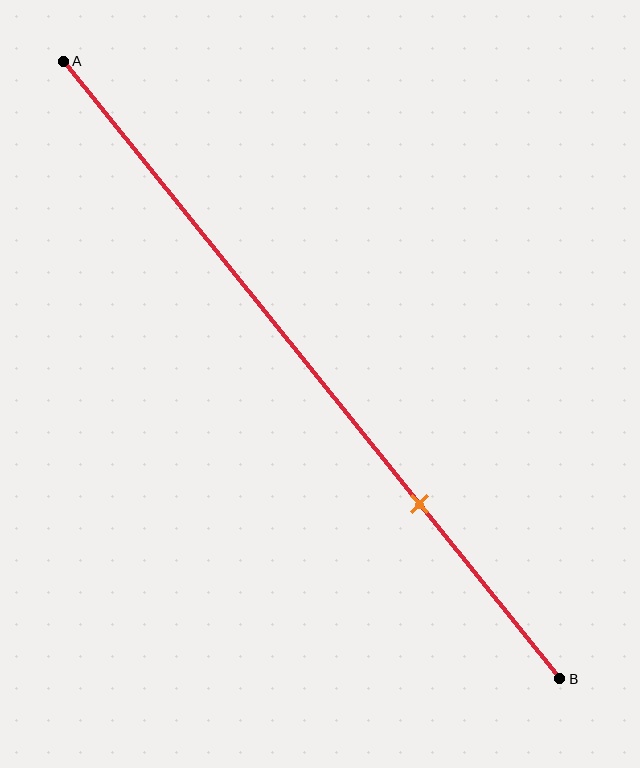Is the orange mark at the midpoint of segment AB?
No, the mark is at about 70% from A, not at the 50% midpoint.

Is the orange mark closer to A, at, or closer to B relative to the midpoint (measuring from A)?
The orange mark is closer to point B than the midpoint of segment AB.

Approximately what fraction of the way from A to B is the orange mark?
The orange mark is approximately 70% of the way from A to B.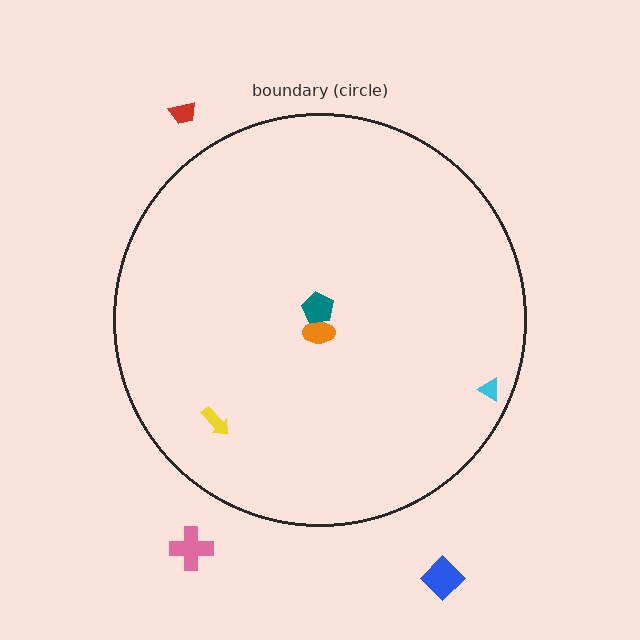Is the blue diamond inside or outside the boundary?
Outside.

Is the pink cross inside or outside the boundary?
Outside.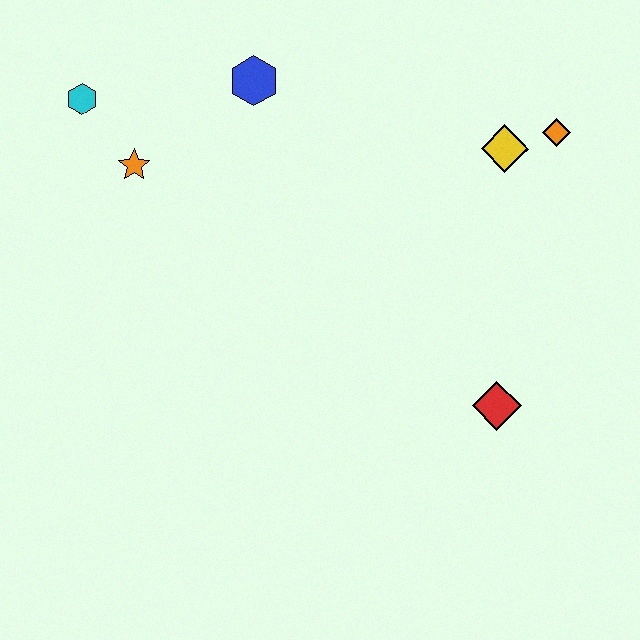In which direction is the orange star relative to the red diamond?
The orange star is to the left of the red diamond.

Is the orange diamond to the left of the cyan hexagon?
No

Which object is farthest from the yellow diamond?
The cyan hexagon is farthest from the yellow diamond.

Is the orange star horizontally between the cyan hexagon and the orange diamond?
Yes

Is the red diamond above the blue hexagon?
No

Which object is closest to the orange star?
The cyan hexagon is closest to the orange star.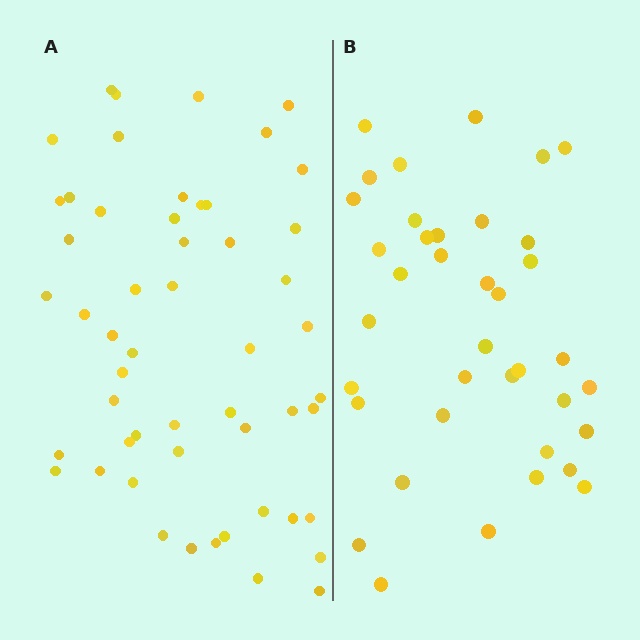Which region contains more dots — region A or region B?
Region A (the left region) has more dots.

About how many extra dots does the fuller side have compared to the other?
Region A has approximately 15 more dots than region B.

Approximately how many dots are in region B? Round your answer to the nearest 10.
About 40 dots. (The exact count is 38, which rounds to 40.)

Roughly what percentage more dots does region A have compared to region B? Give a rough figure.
About 40% more.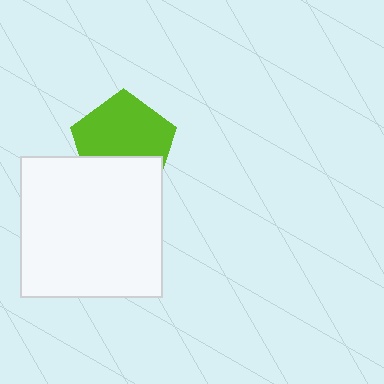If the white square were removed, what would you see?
You would see the complete lime pentagon.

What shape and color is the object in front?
The object in front is a white square.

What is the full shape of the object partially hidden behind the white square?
The partially hidden object is a lime pentagon.